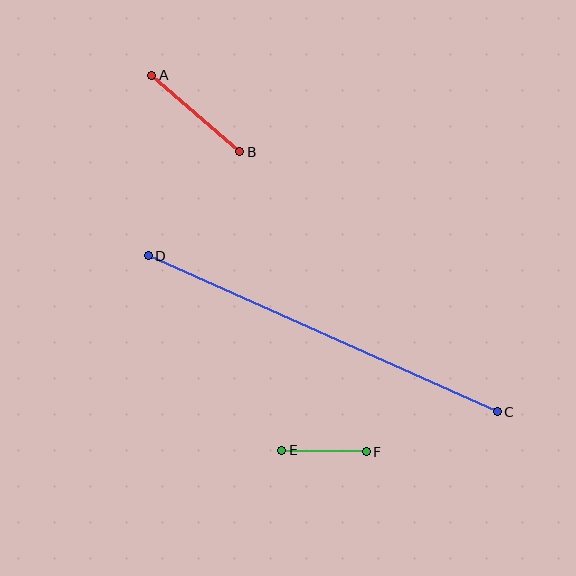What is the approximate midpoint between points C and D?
The midpoint is at approximately (323, 334) pixels.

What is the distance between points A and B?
The distance is approximately 117 pixels.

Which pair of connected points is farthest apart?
Points C and D are farthest apart.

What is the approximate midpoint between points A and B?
The midpoint is at approximately (196, 114) pixels.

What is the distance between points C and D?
The distance is approximately 382 pixels.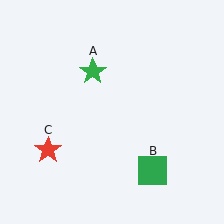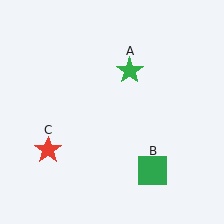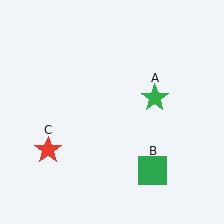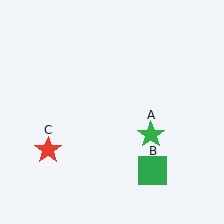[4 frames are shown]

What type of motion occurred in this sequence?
The green star (object A) rotated clockwise around the center of the scene.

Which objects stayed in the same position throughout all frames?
Green square (object B) and red star (object C) remained stationary.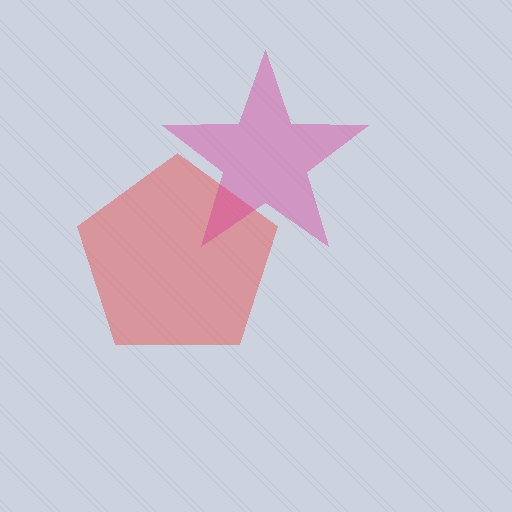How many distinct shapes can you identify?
There are 2 distinct shapes: a red pentagon, a magenta star.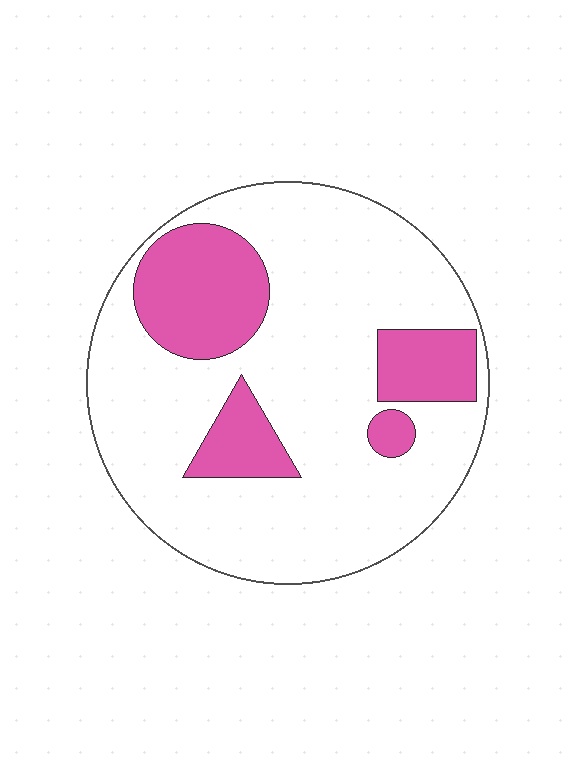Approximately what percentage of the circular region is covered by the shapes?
Approximately 25%.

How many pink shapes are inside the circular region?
4.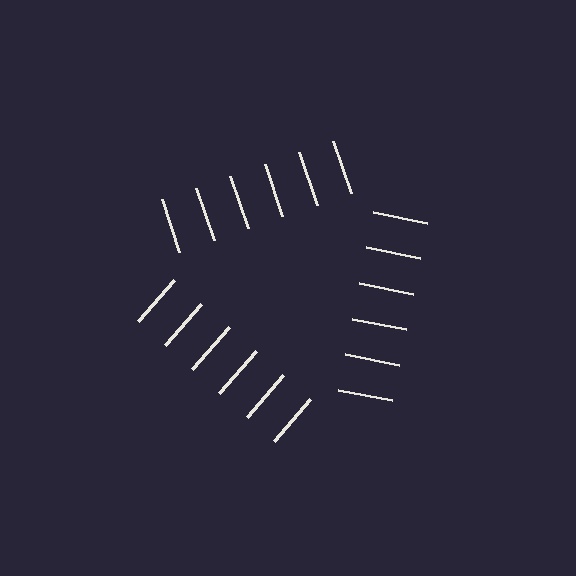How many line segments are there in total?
18 — 6 along each of the 3 edges.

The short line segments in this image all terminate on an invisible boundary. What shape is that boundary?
An illusory triangle — the line segments terminate on its edges but no continuous stroke is drawn.